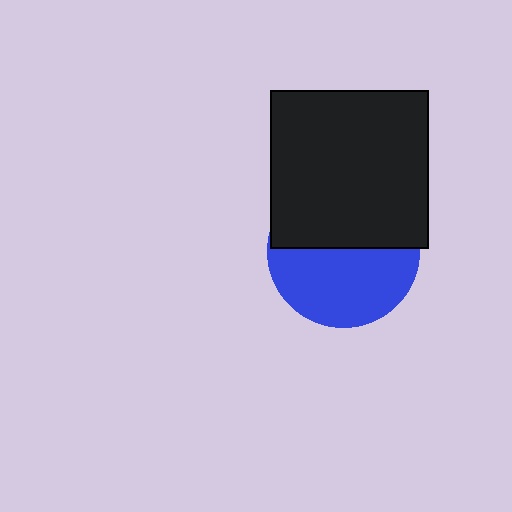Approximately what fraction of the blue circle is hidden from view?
Roughly 48% of the blue circle is hidden behind the black square.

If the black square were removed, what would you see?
You would see the complete blue circle.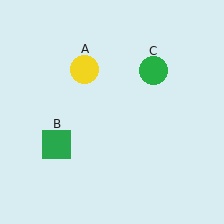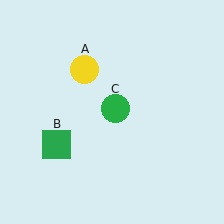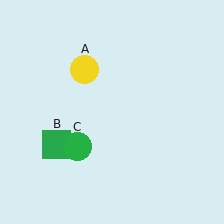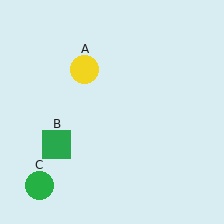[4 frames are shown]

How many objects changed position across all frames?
1 object changed position: green circle (object C).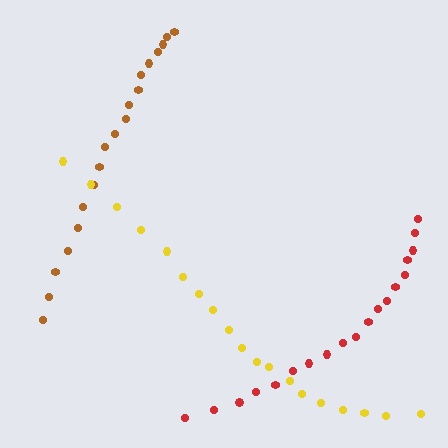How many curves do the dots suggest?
There are 3 distinct paths.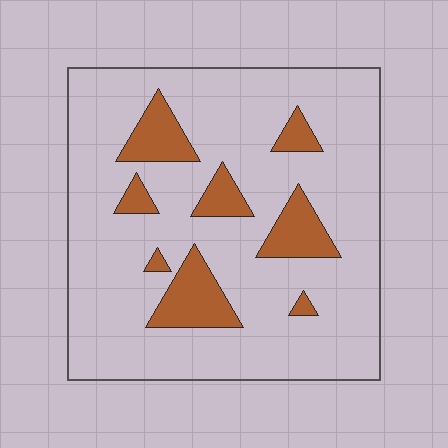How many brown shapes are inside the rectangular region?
8.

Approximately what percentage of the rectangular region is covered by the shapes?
Approximately 15%.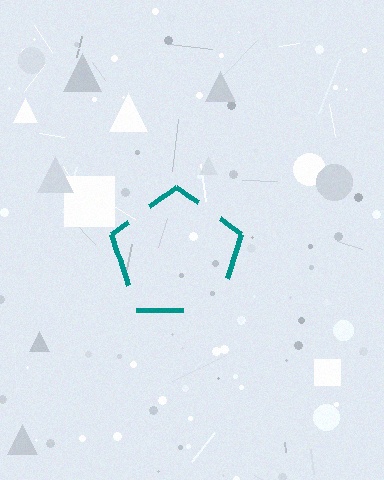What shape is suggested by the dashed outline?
The dashed outline suggests a pentagon.